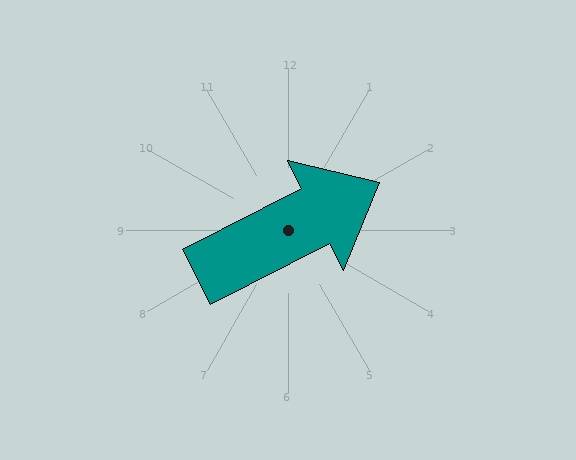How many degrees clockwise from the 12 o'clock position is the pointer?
Approximately 63 degrees.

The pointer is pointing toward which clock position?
Roughly 2 o'clock.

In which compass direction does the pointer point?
Northeast.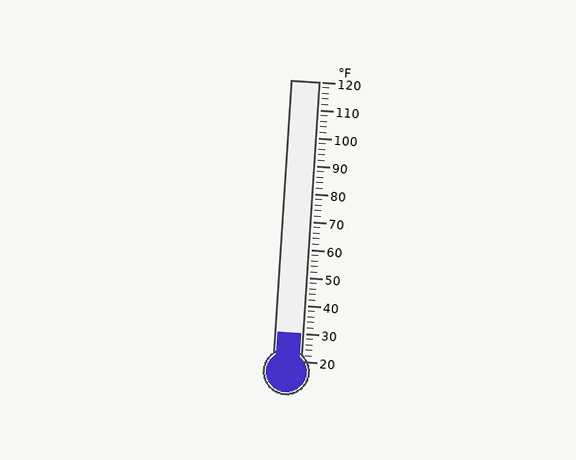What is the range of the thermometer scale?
The thermometer scale ranges from 20°F to 120°F.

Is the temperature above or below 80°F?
The temperature is below 80°F.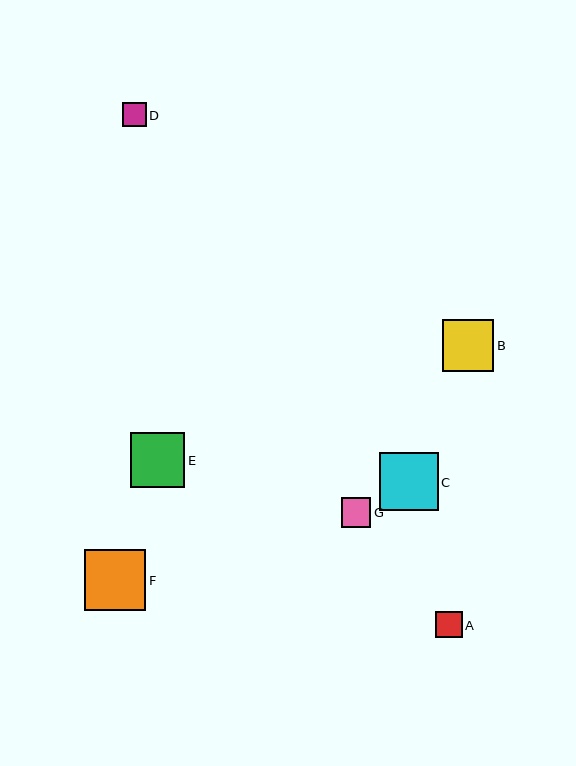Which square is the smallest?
Square D is the smallest with a size of approximately 24 pixels.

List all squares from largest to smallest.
From largest to smallest: F, C, E, B, G, A, D.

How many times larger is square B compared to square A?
Square B is approximately 2.0 times the size of square A.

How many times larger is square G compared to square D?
Square G is approximately 1.2 times the size of square D.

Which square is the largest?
Square F is the largest with a size of approximately 61 pixels.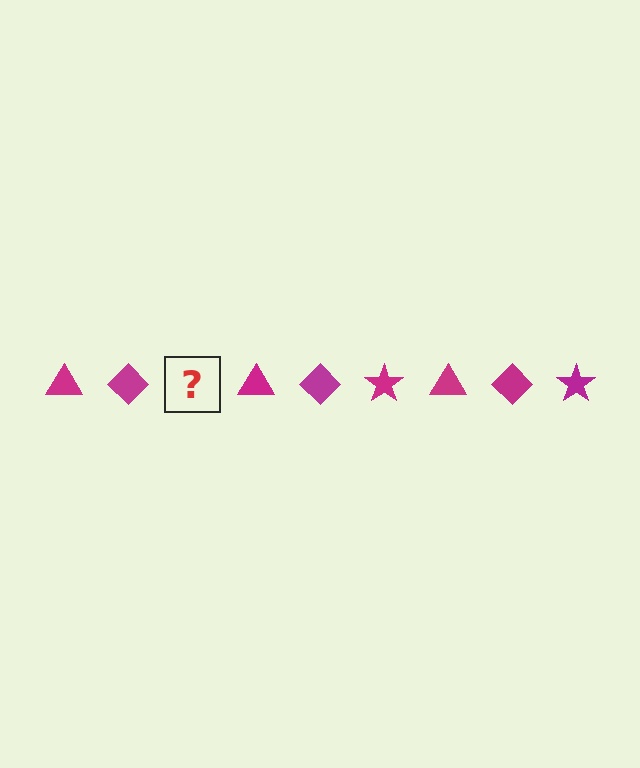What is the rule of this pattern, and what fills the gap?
The rule is that the pattern cycles through triangle, diamond, star shapes in magenta. The gap should be filled with a magenta star.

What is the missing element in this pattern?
The missing element is a magenta star.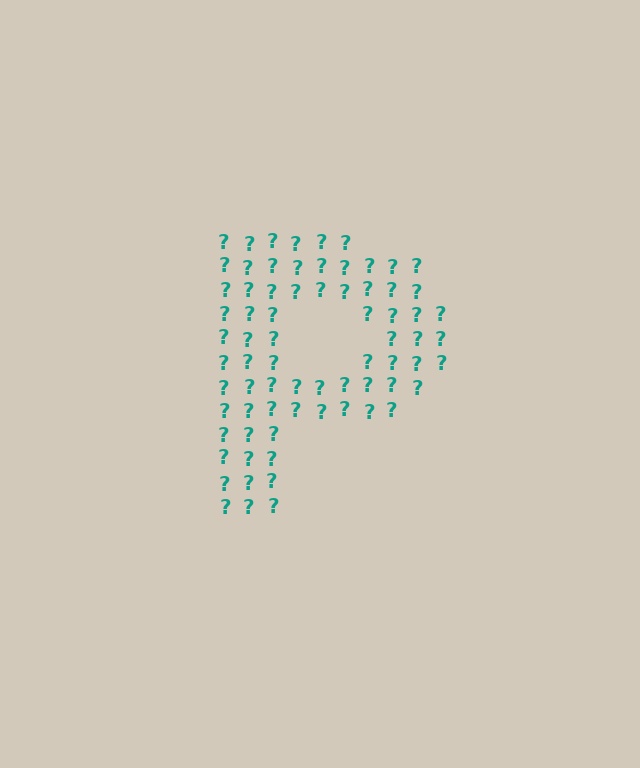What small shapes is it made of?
It is made of small question marks.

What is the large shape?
The large shape is the letter P.